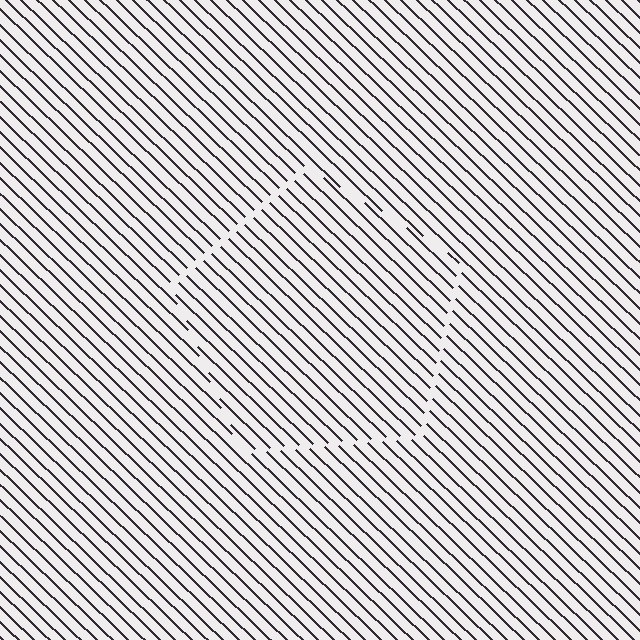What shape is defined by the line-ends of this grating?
An illusory pentagon. The interior of the shape contains the same grating, shifted by half a period — the contour is defined by the phase discontinuity where line-ends from the inner and outer gratings abut.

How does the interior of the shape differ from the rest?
The interior of the shape contains the same grating, shifted by half a period — the contour is defined by the phase discontinuity where line-ends from the inner and outer gratings abut.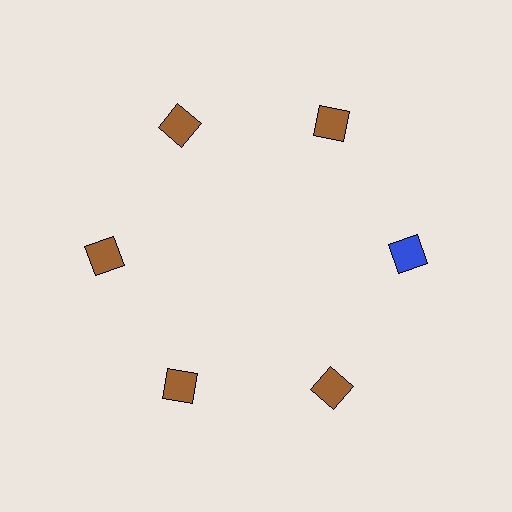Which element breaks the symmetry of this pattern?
The blue diamond at roughly the 3 o'clock position breaks the symmetry. All other shapes are brown diamonds.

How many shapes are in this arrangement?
There are 6 shapes arranged in a ring pattern.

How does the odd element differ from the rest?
It has a different color: blue instead of brown.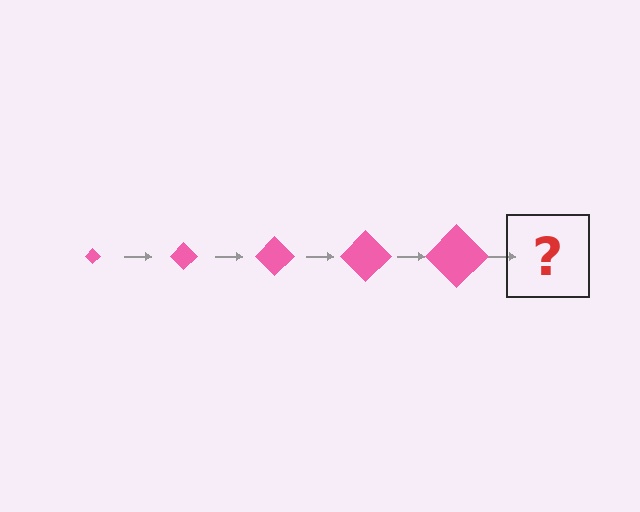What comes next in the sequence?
The next element should be a pink diamond, larger than the previous one.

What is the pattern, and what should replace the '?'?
The pattern is that the diamond gets progressively larger each step. The '?' should be a pink diamond, larger than the previous one.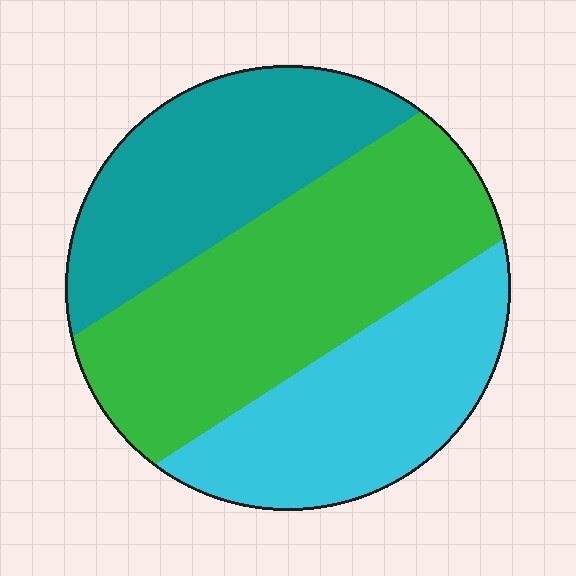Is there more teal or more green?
Green.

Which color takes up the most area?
Green, at roughly 45%.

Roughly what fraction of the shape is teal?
Teal takes up between a sixth and a third of the shape.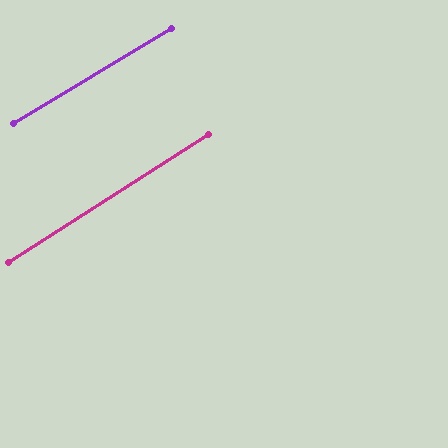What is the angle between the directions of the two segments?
Approximately 1 degree.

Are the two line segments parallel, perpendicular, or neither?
Parallel — their directions differ by only 1.4°.